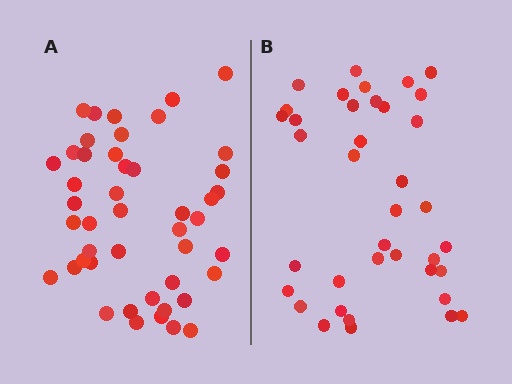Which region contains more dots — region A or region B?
Region A (the left region) has more dots.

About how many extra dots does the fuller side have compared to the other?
Region A has roughly 8 or so more dots than region B.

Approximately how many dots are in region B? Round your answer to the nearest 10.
About 40 dots. (The exact count is 38, which rounds to 40.)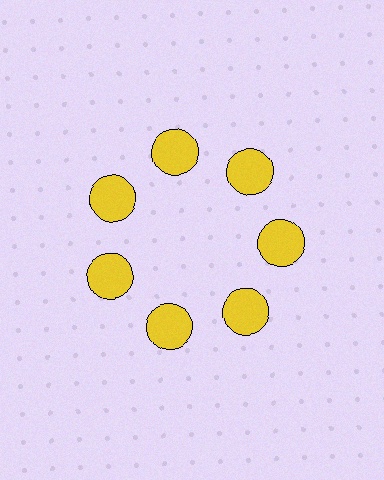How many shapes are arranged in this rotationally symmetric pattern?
There are 7 shapes, arranged in 7 groups of 1.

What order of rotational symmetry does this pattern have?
This pattern has 7-fold rotational symmetry.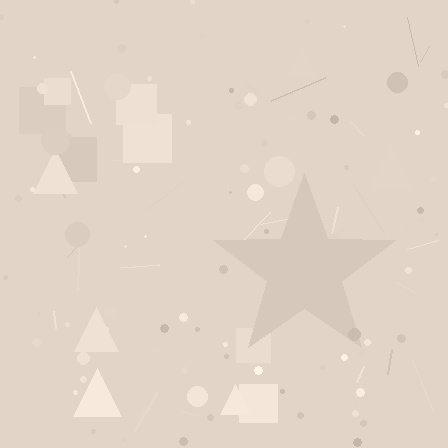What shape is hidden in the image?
A star is hidden in the image.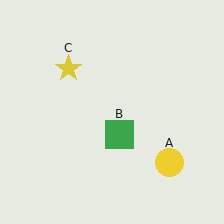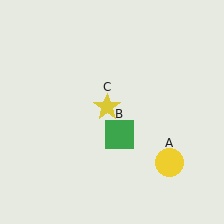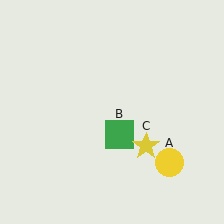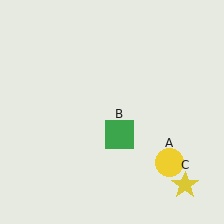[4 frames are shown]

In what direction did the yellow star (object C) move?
The yellow star (object C) moved down and to the right.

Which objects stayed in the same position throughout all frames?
Yellow circle (object A) and green square (object B) remained stationary.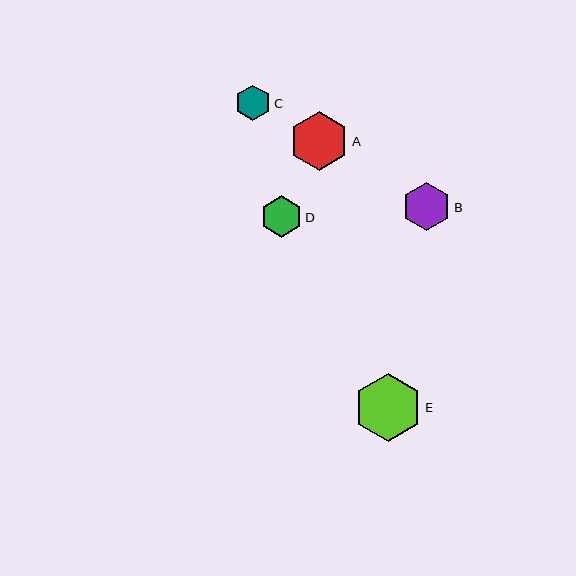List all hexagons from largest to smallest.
From largest to smallest: E, A, B, D, C.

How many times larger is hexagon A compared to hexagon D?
Hexagon A is approximately 1.4 times the size of hexagon D.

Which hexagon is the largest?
Hexagon E is the largest with a size of approximately 68 pixels.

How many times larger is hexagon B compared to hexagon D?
Hexagon B is approximately 1.2 times the size of hexagon D.